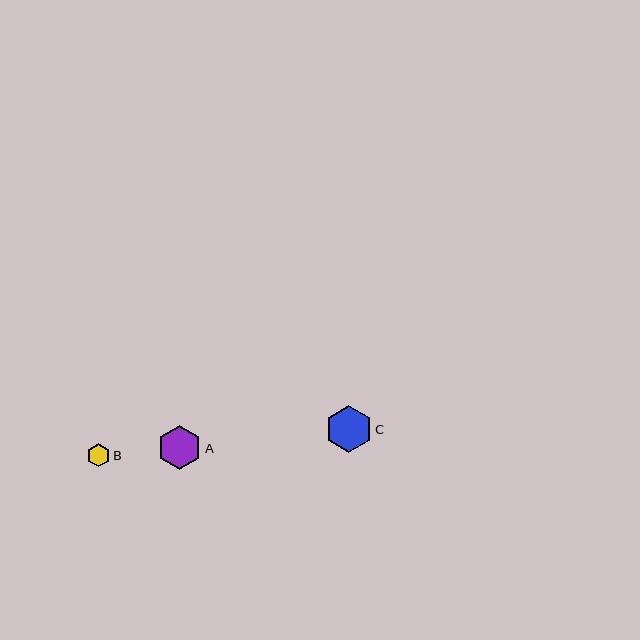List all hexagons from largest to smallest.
From largest to smallest: C, A, B.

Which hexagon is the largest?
Hexagon C is the largest with a size of approximately 47 pixels.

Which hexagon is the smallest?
Hexagon B is the smallest with a size of approximately 24 pixels.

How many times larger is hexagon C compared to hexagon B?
Hexagon C is approximately 2.0 times the size of hexagon B.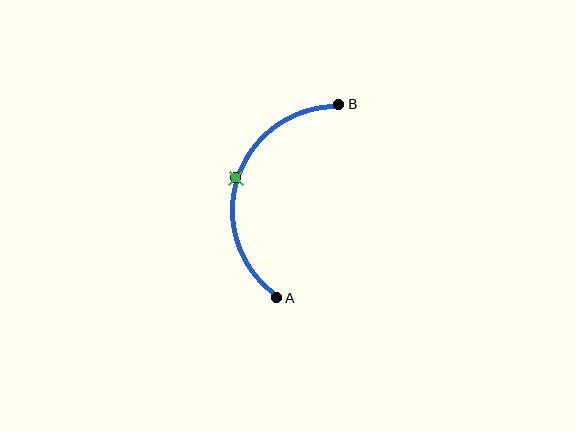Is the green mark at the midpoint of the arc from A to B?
Yes. The green mark lies on the arc at equal arc-length from both A and B — it is the arc midpoint.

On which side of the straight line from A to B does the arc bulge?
The arc bulges to the left of the straight line connecting A and B.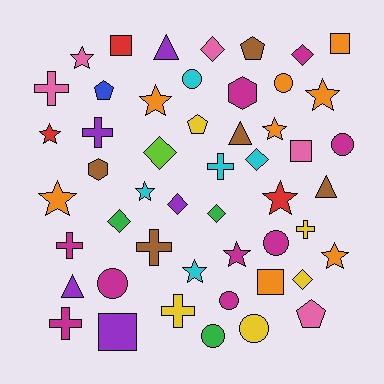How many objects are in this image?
There are 50 objects.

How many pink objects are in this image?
There are 5 pink objects.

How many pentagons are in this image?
There are 4 pentagons.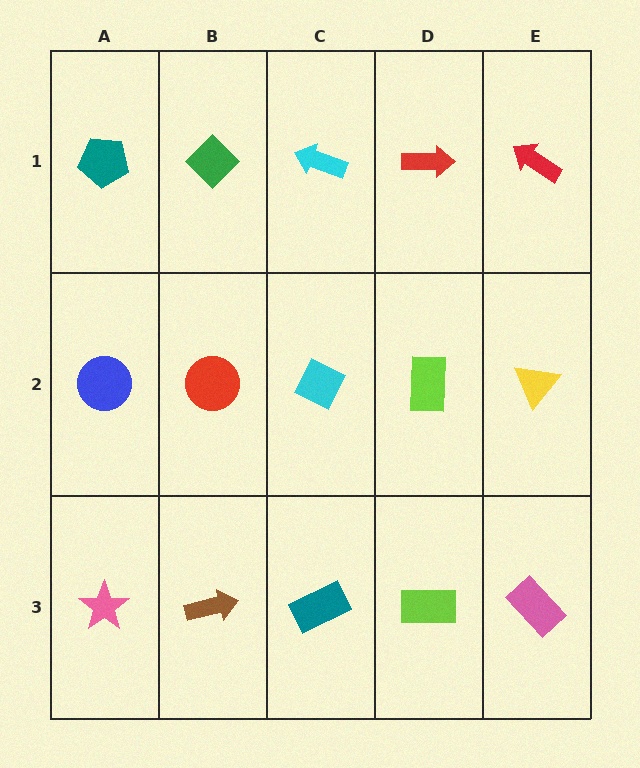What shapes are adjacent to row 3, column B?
A red circle (row 2, column B), a pink star (row 3, column A), a teal rectangle (row 3, column C).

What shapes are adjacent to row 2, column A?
A teal pentagon (row 1, column A), a pink star (row 3, column A), a red circle (row 2, column B).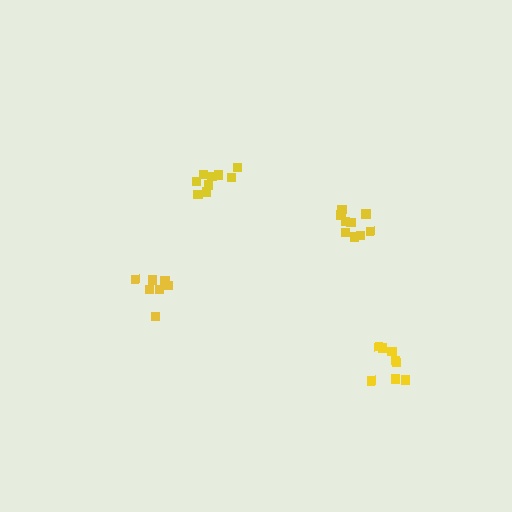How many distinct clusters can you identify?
There are 4 distinct clusters.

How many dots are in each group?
Group 1: 8 dots, Group 2: 9 dots, Group 3: 9 dots, Group 4: 8 dots (34 total).